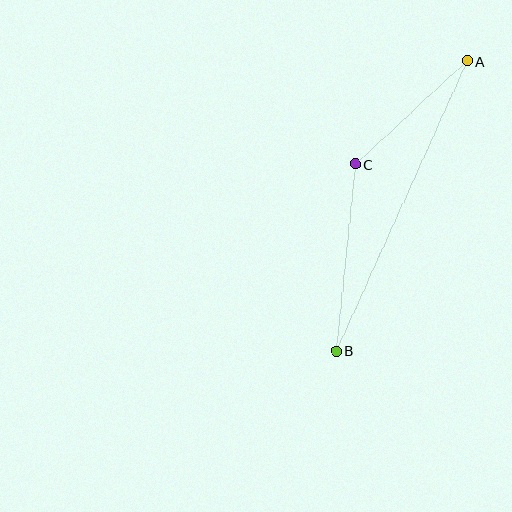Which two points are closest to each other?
Points A and C are closest to each other.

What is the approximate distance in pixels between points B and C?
The distance between B and C is approximately 188 pixels.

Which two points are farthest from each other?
Points A and B are farthest from each other.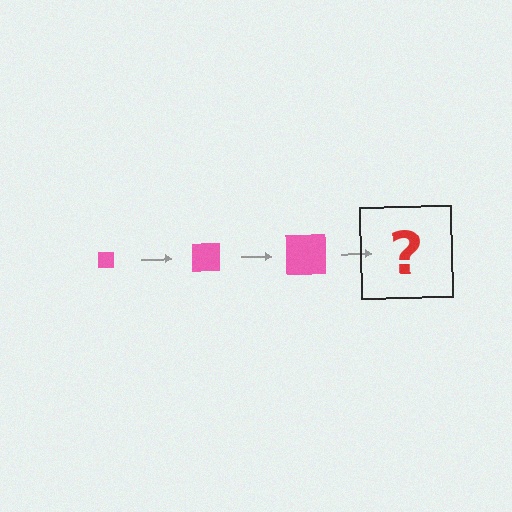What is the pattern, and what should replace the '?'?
The pattern is that the square gets progressively larger each step. The '?' should be a pink square, larger than the previous one.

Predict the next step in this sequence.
The next step is a pink square, larger than the previous one.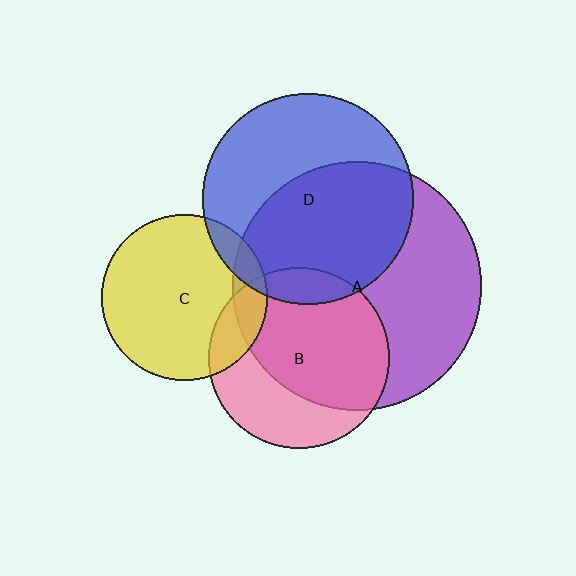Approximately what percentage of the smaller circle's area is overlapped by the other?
Approximately 10%.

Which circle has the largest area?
Circle A (purple).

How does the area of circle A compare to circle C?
Approximately 2.3 times.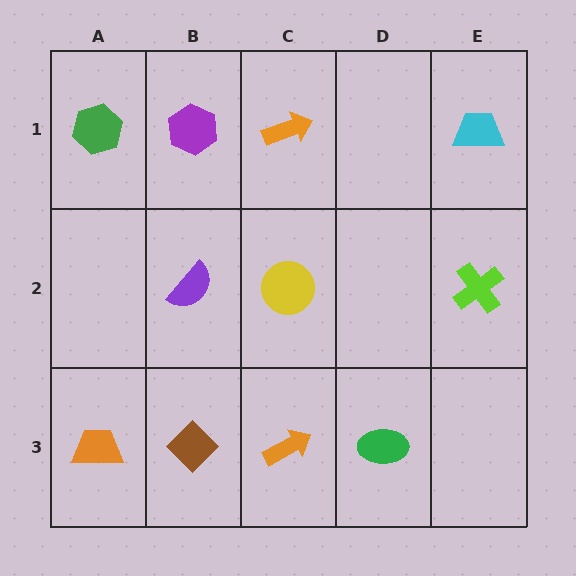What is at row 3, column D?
A green ellipse.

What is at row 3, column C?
An orange arrow.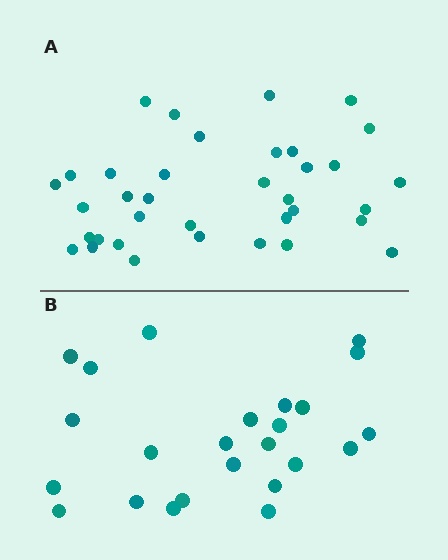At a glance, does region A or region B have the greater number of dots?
Region A (the top region) has more dots.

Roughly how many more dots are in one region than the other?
Region A has roughly 12 or so more dots than region B.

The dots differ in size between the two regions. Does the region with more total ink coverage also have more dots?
No. Region B has more total ink coverage because its dots are larger, but region A actually contains more individual dots. Total area can be misleading — the number of items is what matters here.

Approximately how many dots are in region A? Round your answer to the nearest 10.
About 40 dots. (The exact count is 36, which rounds to 40.)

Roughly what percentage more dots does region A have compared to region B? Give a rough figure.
About 50% more.